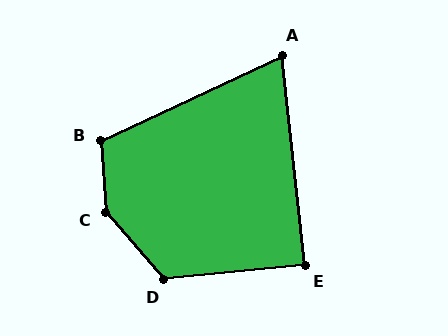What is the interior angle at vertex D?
Approximately 125 degrees (obtuse).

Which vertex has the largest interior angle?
C, at approximately 143 degrees.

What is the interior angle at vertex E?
Approximately 89 degrees (approximately right).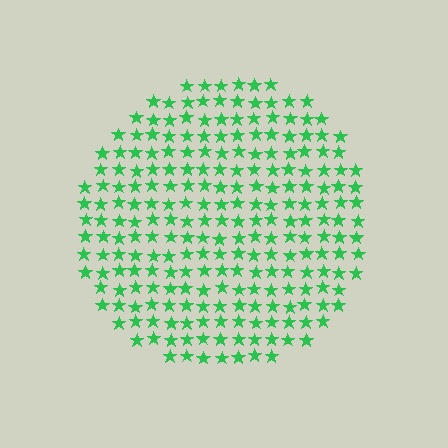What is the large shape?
The large shape is a circle.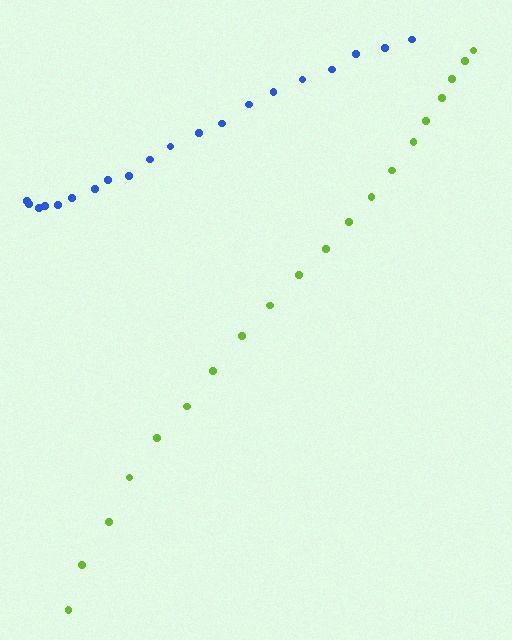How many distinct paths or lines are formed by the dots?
There are 2 distinct paths.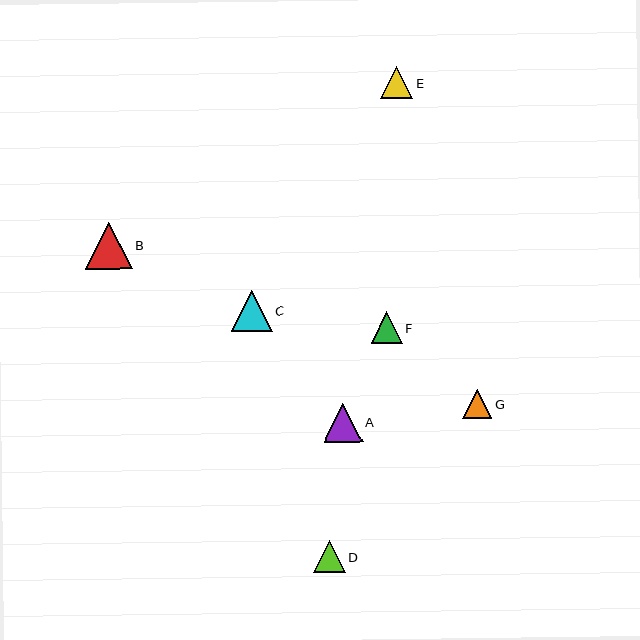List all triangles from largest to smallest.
From largest to smallest: B, C, A, E, D, F, G.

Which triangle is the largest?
Triangle B is the largest with a size of approximately 47 pixels.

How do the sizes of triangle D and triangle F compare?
Triangle D and triangle F are approximately the same size.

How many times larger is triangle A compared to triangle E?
Triangle A is approximately 1.2 times the size of triangle E.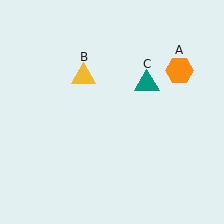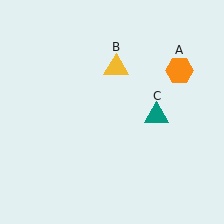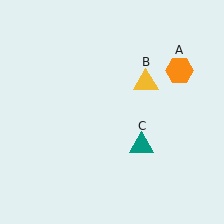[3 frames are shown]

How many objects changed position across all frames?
2 objects changed position: yellow triangle (object B), teal triangle (object C).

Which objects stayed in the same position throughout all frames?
Orange hexagon (object A) remained stationary.